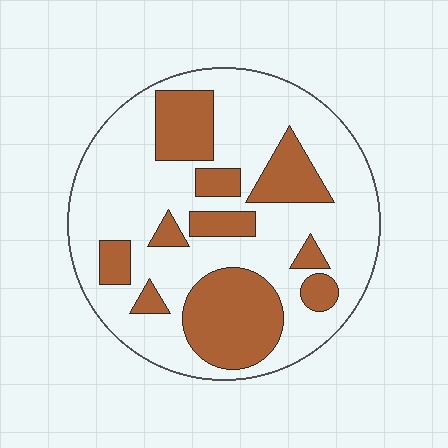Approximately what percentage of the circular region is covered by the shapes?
Approximately 30%.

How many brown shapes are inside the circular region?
10.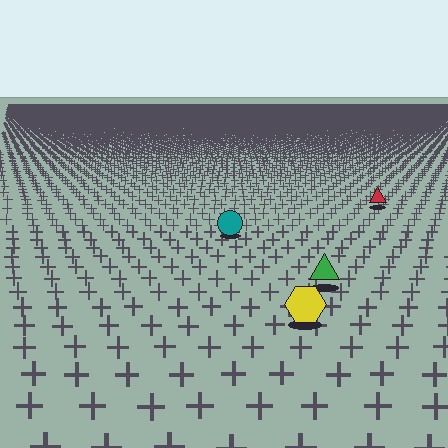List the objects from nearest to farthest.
From nearest to farthest: the yellow hexagon, the green triangle, the teal circle, the red triangle.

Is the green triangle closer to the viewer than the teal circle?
Yes. The green triangle is closer — you can tell from the texture gradient: the ground texture is coarser near it.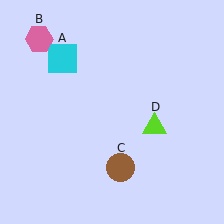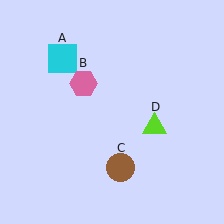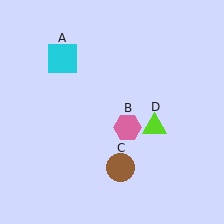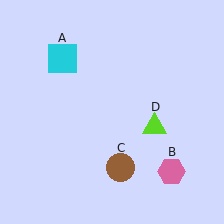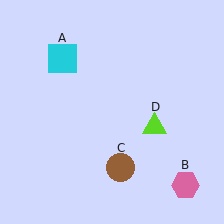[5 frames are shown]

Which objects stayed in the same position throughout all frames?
Cyan square (object A) and brown circle (object C) and lime triangle (object D) remained stationary.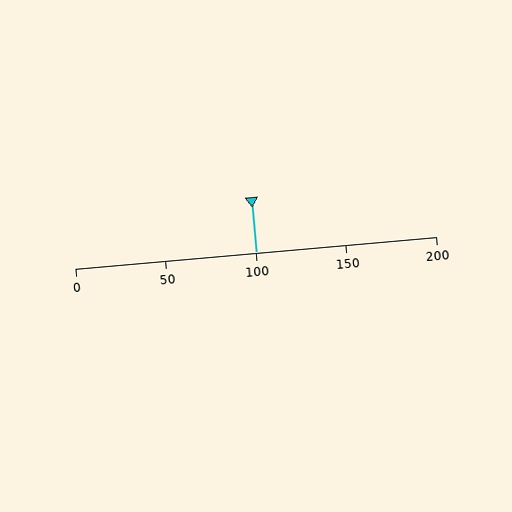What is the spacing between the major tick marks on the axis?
The major ticks are spaced 50 apart.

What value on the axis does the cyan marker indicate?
The marker indicates approximately 100.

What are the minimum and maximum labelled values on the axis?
The axis runs from 0 to 200.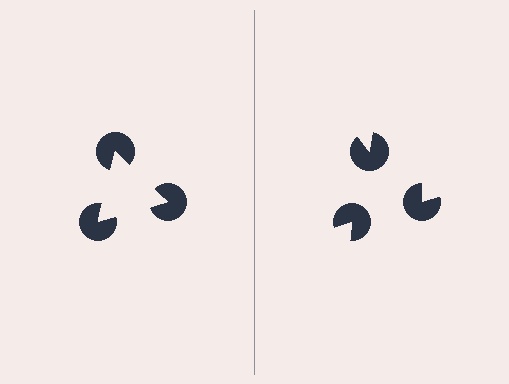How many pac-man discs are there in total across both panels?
6 — 3 on each side.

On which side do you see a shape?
An illusory triangle appears on the left side. On the right side the wedge cuts are rotated, so no coherent shape forms.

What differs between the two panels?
The pac-man discs are positioned identically on both sides; only the wedge orientations differ. On the left they align to a triangle; on the right they are misaligned.